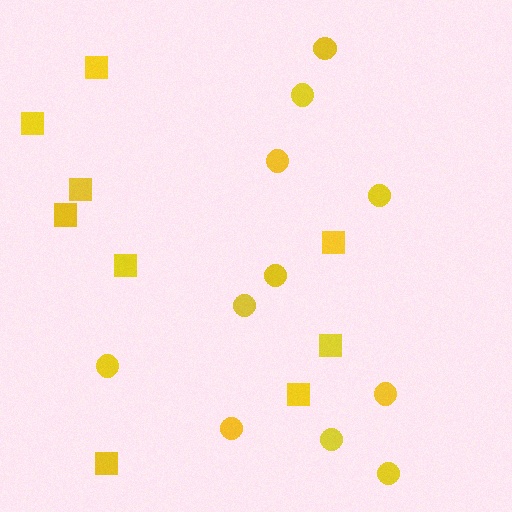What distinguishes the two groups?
There are 2 groups: one group of circles (11) and one group of squares (9).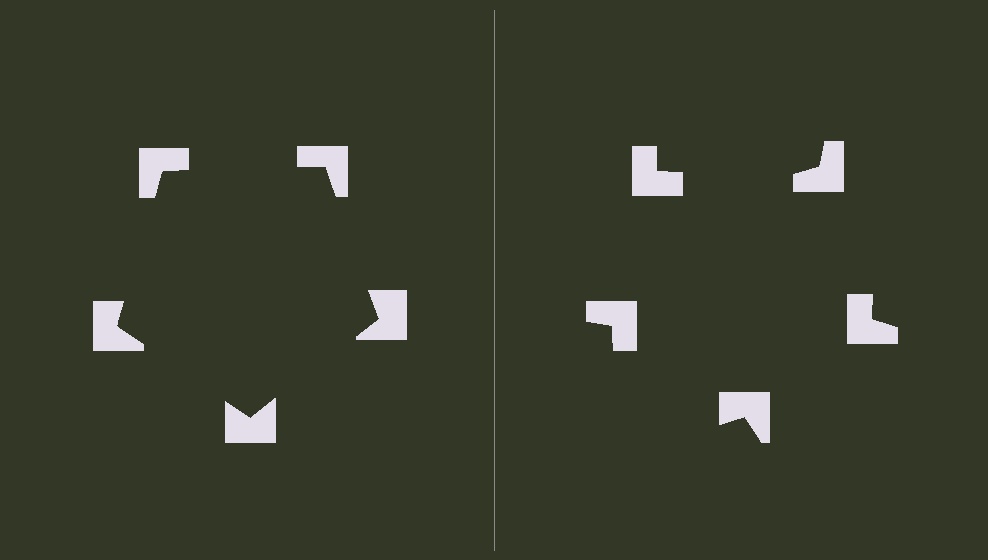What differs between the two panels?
The notched squares are positioned identically on both sides; only the wedge orientations differ. On the left they align to a pentagon; on the right they are misaligned.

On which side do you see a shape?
An illusory pentagon appears on the left side. On the right side the wedge cuts are rotated, so no coherent shape forms.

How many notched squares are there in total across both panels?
10 — 5 on each side.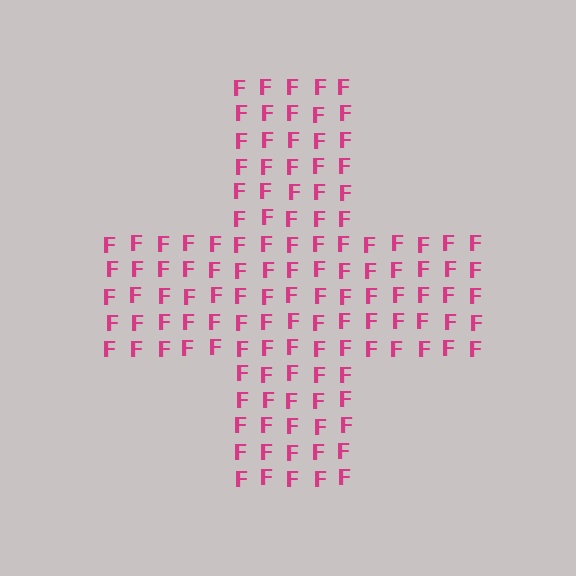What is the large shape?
The large shape is a cross.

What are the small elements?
The small elements are letter F's.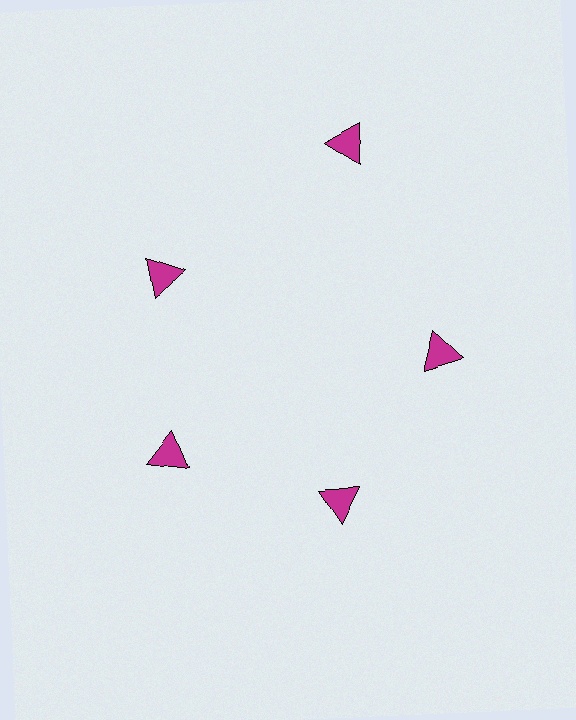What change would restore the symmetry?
The symmetry would be restored by moving it inward, back onto the ring so that all 5 triangles sit at equal angles and equal distance from the center.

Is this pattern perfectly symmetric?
No. The 5 magenta triangles are arranged in a ring, but one element near the 1 o'clock position is pushed outward from the center, breaking the 5-fold rotational symmetry.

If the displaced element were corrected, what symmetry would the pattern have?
It would have 5-fold rotational symmetry — the pattern would map onto itself every 72 degrees.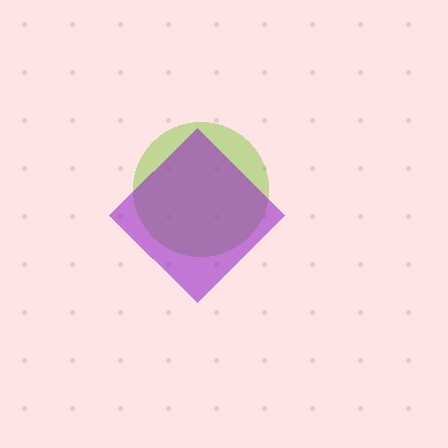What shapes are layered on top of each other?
The layered shapes are: a lime circle, a purple diamond.